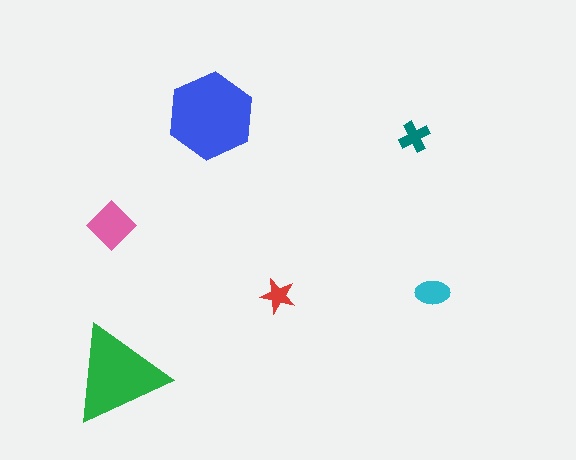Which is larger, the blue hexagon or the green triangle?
The blue hexagon.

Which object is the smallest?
The red star.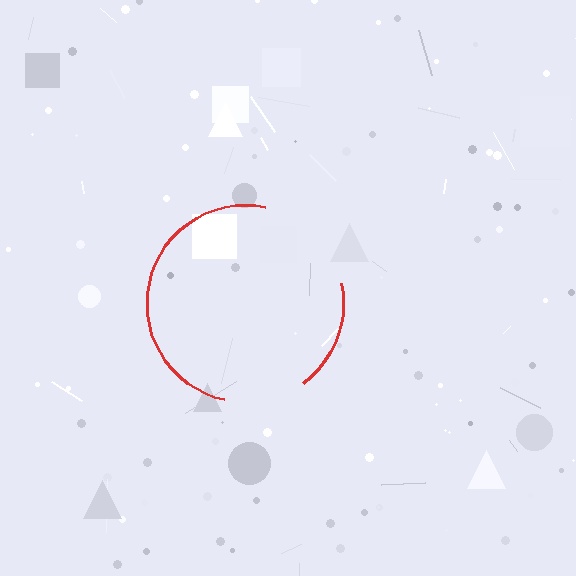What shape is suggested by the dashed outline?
The dashed outline suggests a circle.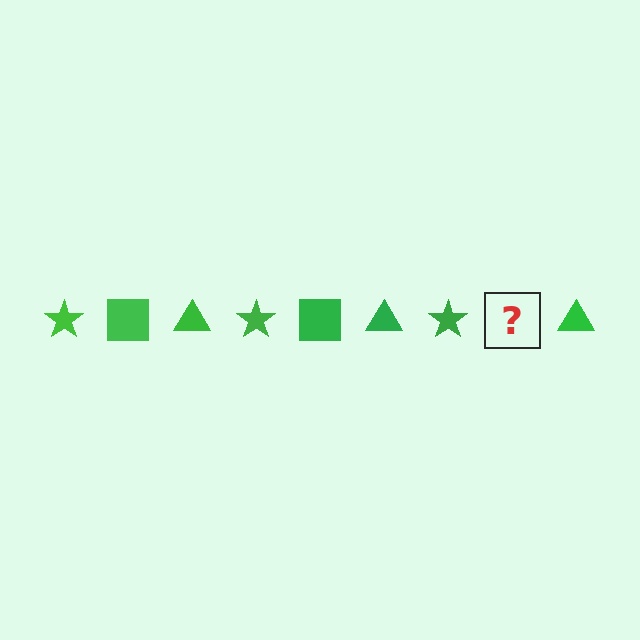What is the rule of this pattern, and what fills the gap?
The rule is that the pattern cycles through star, square, triangle shapes in green. The gap should be filled with a green square.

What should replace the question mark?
The question mark should be replaced with a green square.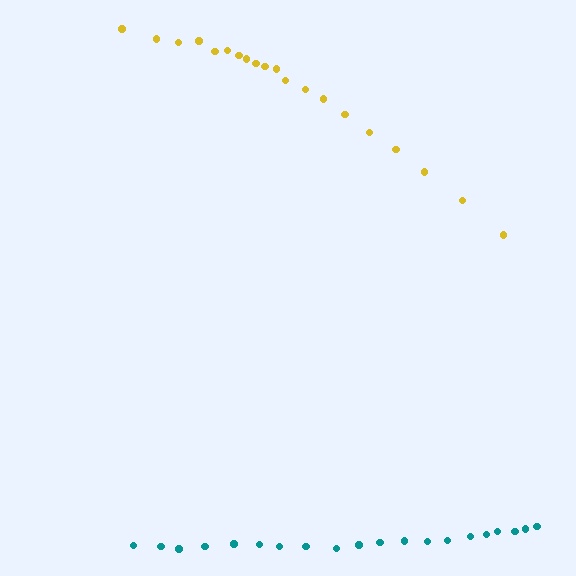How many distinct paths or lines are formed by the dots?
There are 2 distinct paths.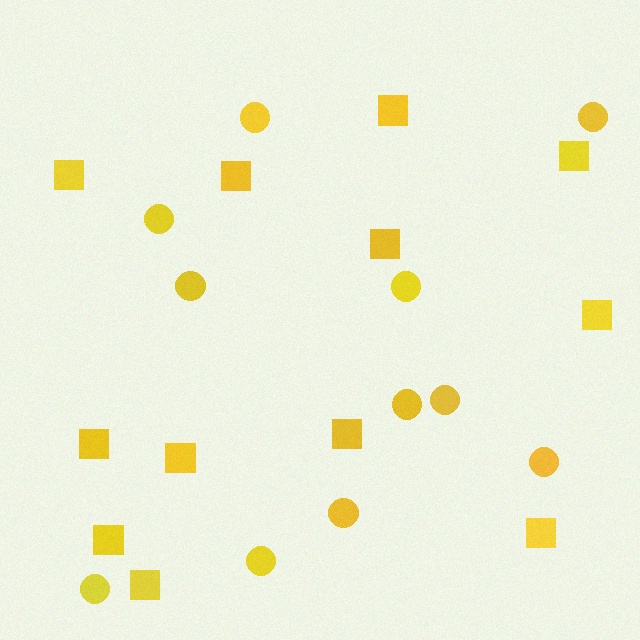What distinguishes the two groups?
There are 2 groups: one group of circles (11) and one group of squares (12).